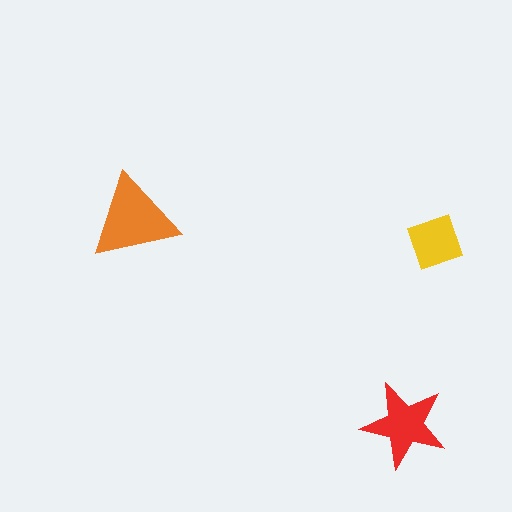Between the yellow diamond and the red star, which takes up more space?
The red star.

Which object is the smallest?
The yellow diamond.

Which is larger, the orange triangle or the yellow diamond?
The orange triangle.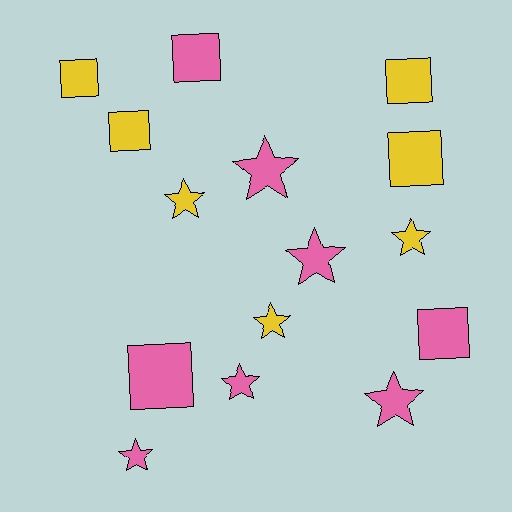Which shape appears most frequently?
Star, with 8 objects.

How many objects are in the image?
There are 15 objects.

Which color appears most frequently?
Pink, with 8 objects.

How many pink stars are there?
There are 5 pink stars.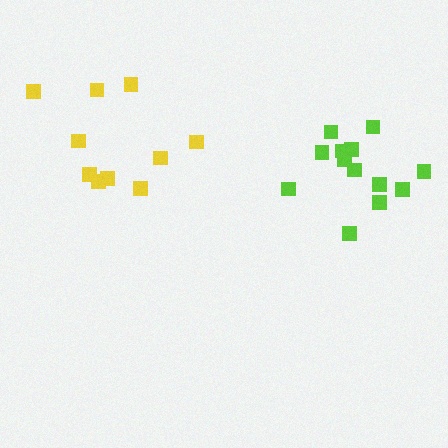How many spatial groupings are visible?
There are 2 spatial groupings.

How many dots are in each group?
Group 1: 10 dots, Group 2: 13 dots (23 total).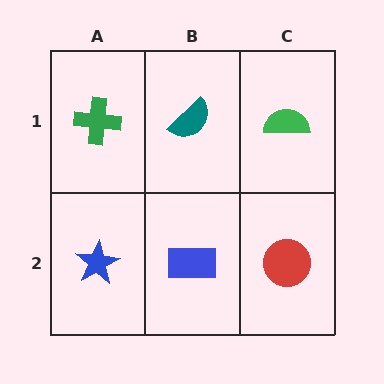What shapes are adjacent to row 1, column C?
A red circle (row 2, column C), a teal semicircle (row 1, column B).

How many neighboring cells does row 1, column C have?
2.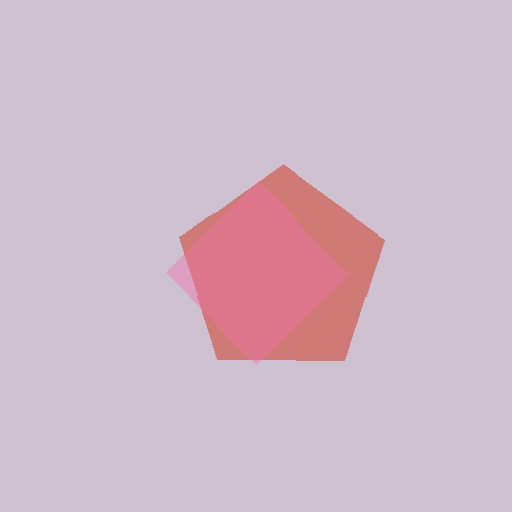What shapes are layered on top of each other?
The layered shapes are: a red pentagon, a pink diamond.